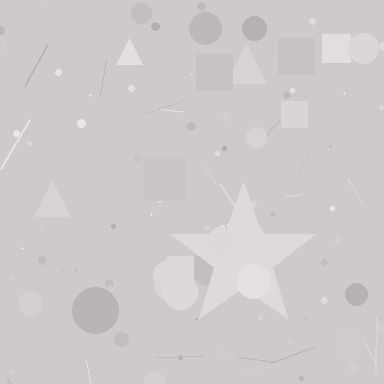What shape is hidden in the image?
A star is hidden in the image.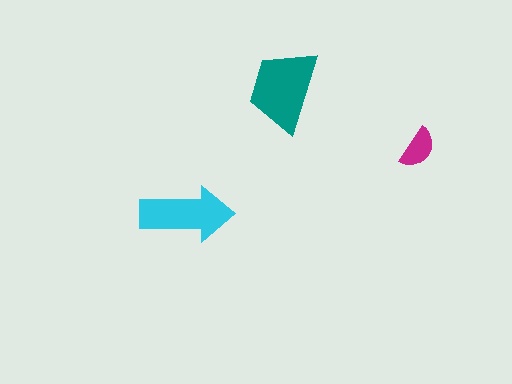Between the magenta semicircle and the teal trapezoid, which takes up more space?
The teal trapezoid.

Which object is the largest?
The teal trapezoid.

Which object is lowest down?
The cyan arrow is bottommost.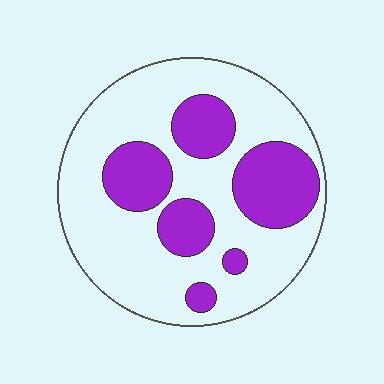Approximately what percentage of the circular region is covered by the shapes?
Approximately 30%.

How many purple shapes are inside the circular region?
6.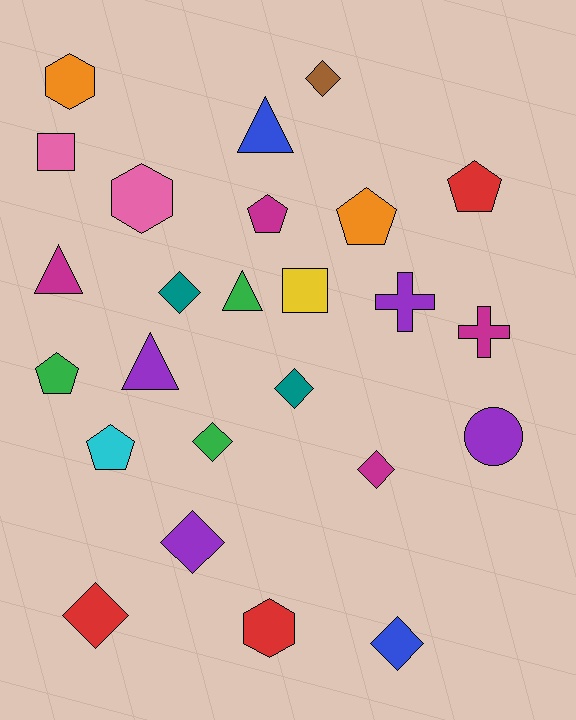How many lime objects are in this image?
There are no lime objects.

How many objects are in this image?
There are 25 objects.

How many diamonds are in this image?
There are 8 diamonds.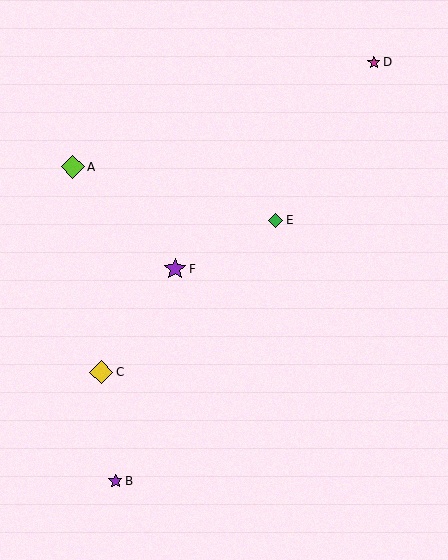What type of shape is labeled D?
Shape D is a magenta star.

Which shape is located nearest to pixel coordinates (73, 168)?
The lime diamond (labeled A) at (73, 167) is nearest to that location.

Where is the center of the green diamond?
The center of the green diamond is at (276, 220).